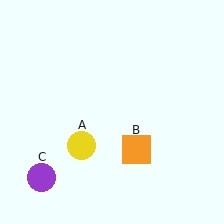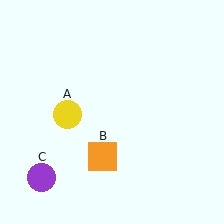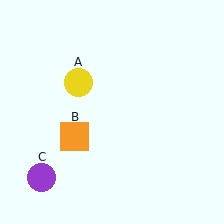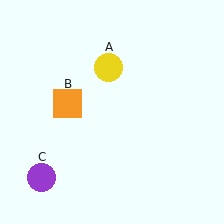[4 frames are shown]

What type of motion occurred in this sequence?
The yellow circle (object A), orange square (object B) rotated clockwise around the center of the scene.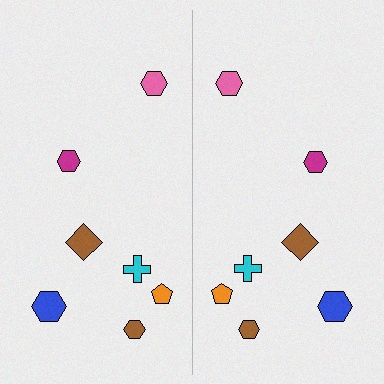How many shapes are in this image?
There are 14 shapes in this image.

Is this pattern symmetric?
Yes, this pattern has bilateral (reflection) symmetry.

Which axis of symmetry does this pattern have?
The pattern has a vertical axis of symmetry running through the center of the image.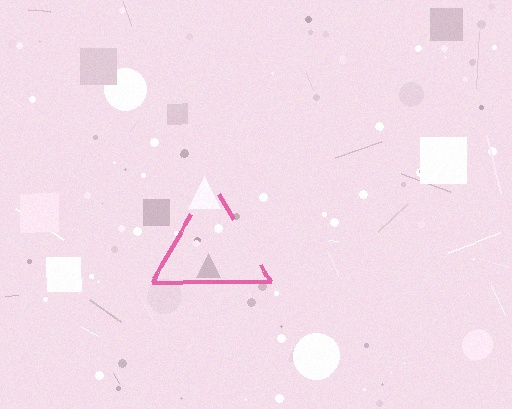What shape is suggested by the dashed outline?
The dashed outline suggests a triangle.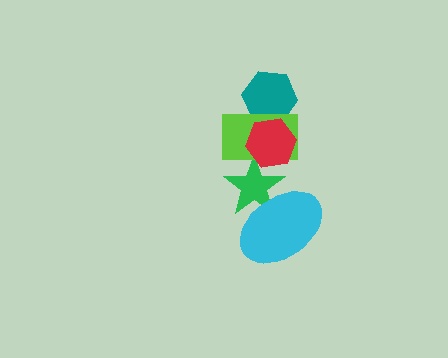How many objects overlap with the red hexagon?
3 objects overlap with the red hexagon.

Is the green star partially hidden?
Yes, it is partially covered by another shape.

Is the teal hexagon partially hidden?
Yes, it is partially covered by another shape.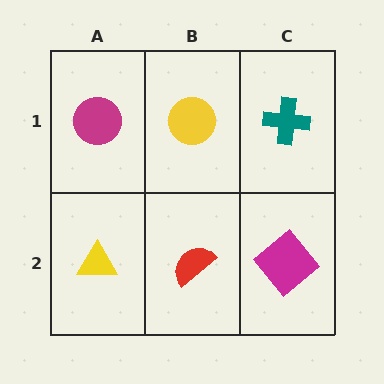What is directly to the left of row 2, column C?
A red semicircle.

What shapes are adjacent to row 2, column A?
A magenta circle (row 1, column A), a red semicircle (row 2, column B).